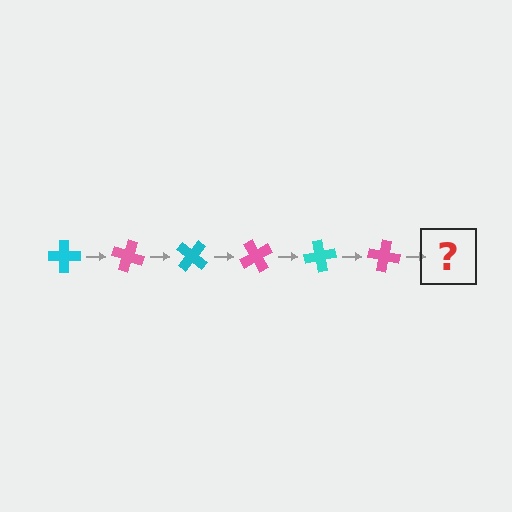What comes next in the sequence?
The next element should be a cyan cross, rotated 120 degrees from the start.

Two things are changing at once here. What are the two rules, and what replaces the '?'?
The two rules are that it rotates 20 degrees each step and the color cycles through cyan and pink. The '?' should be a cyan cross, rotated 120 degrees from the start.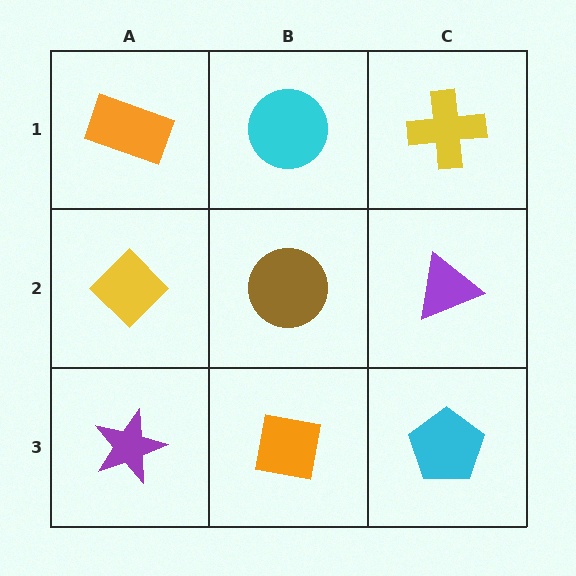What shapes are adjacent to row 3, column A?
A yellow diamond (row 2, column A), an orange square (row 3, column B).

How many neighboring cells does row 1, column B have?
3.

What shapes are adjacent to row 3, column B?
A brown circle (row 2, column B), a purple star (row 3, column A), a cyan pentagon (row 3, column C).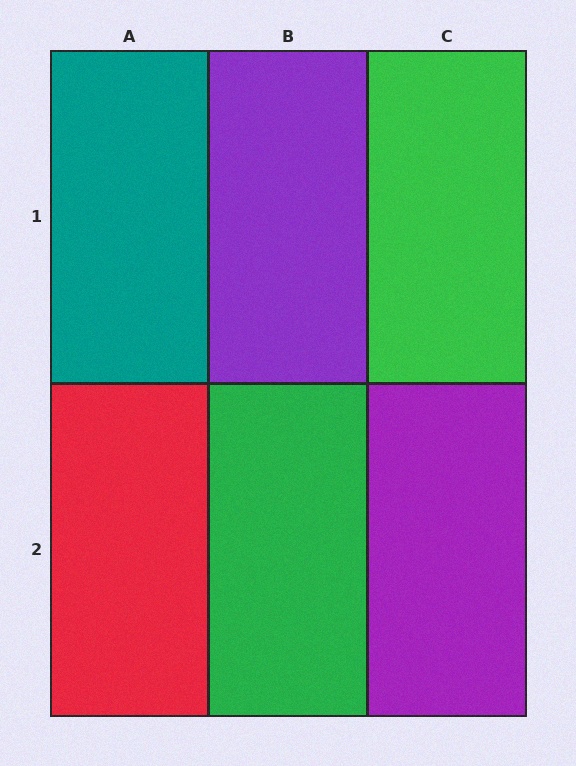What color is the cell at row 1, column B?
Purple.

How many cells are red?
1 cell is red.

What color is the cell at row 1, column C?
Green.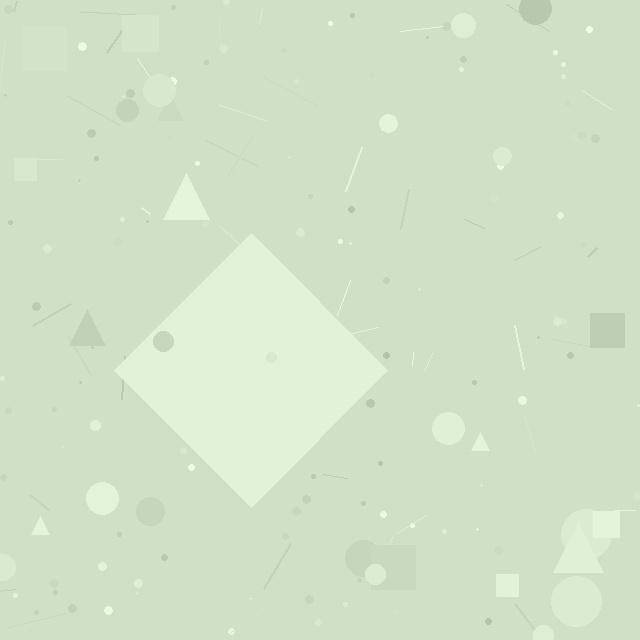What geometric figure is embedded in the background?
A diamond is embedded in the background.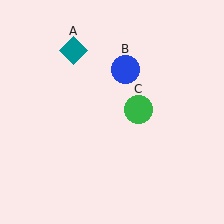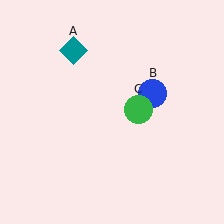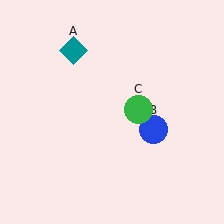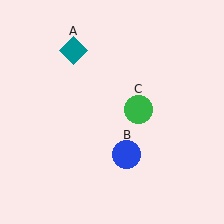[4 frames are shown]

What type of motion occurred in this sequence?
The blue circle (object B) rotated clockwise around the center of the scene.